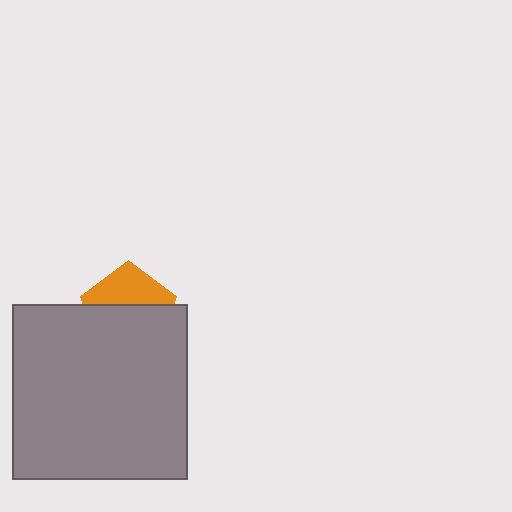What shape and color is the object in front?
The object in front is a gray square.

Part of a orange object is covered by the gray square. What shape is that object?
It is a pentagon.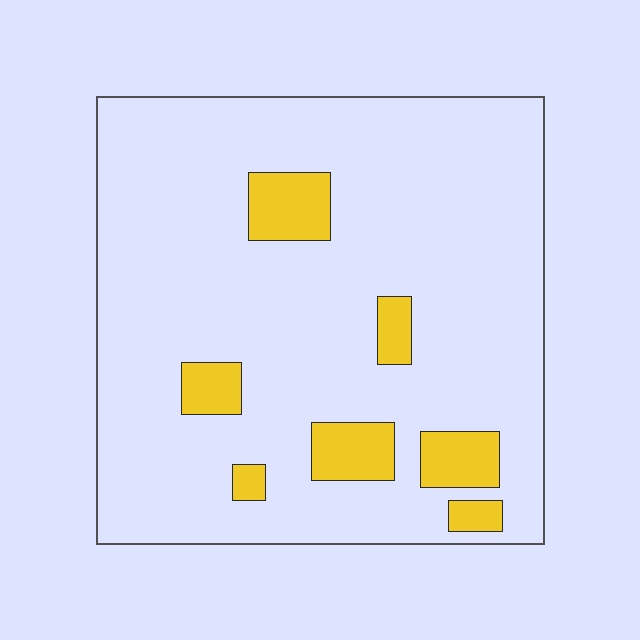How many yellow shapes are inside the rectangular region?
7.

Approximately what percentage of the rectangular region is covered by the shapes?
Approximately 10%.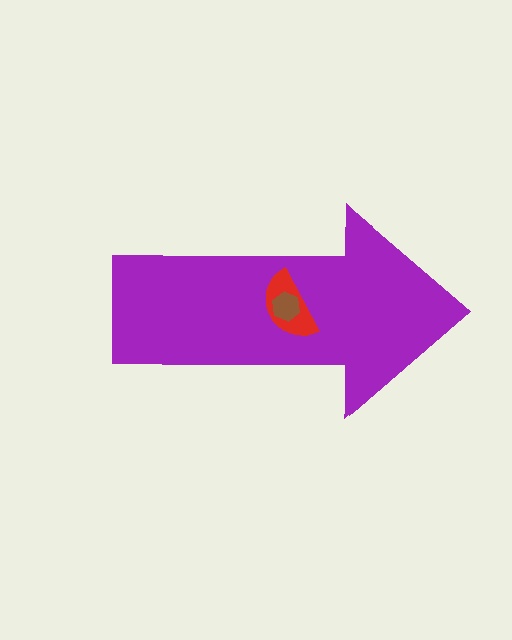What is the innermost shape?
The brown hexagon.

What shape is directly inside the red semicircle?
The brown hexagon.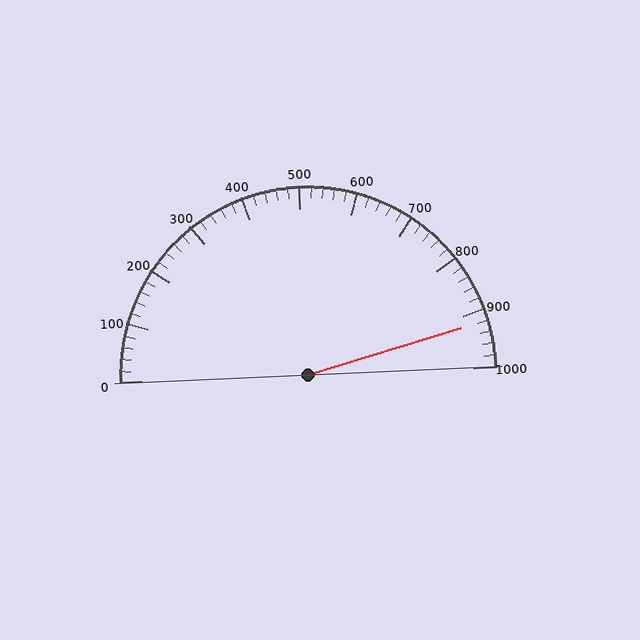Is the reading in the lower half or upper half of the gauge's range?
The reading is in the upper half of the range (0 to 1000).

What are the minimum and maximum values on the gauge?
The gauge ranges from 0 to 1000.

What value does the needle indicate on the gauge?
The needle indicates approximately 920.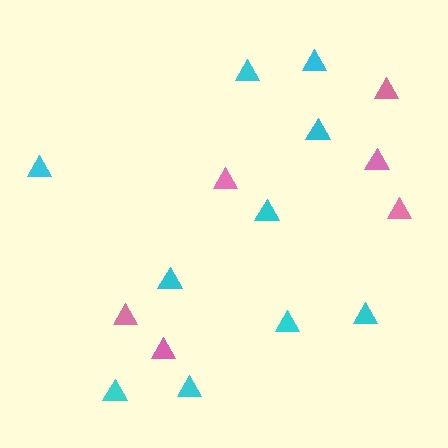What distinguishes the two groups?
There are 2 groups: one group of pink triangles (6) and one group of cyan triangles (10).